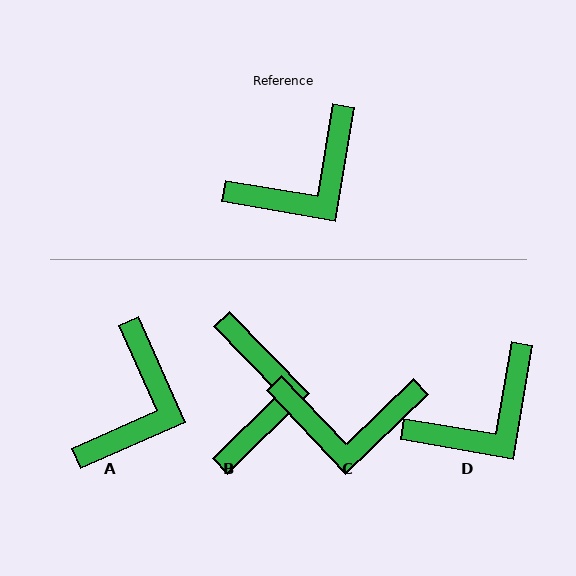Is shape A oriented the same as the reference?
No, it is off by about 33 degrees.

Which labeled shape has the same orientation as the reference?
D.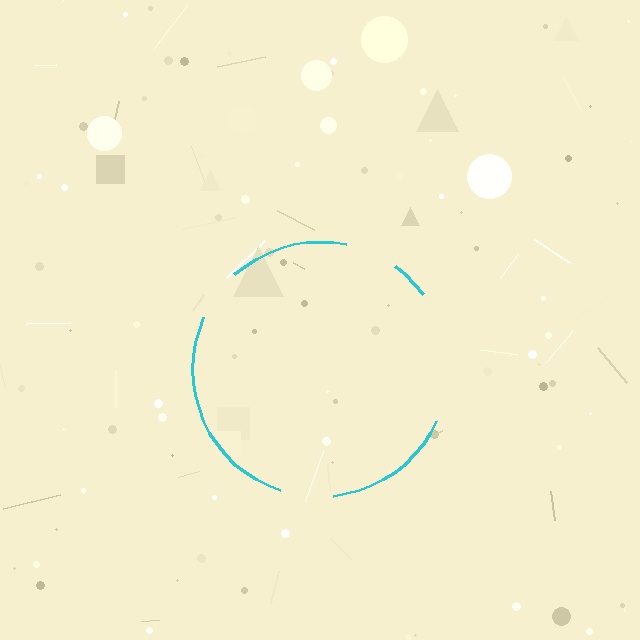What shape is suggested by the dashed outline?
The dashed outline suggests a circle.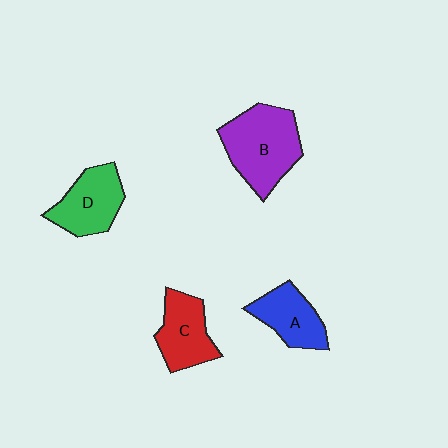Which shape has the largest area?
Shape B (purple).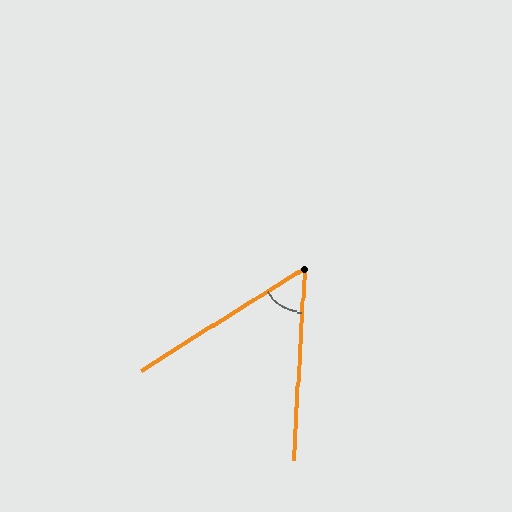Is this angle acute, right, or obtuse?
It is acute.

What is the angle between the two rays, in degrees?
Approximately 55 degrees.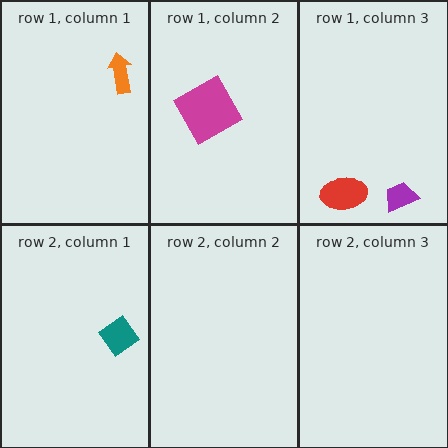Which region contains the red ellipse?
The row 1, column 3 region.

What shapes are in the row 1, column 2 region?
The magenta diamond.